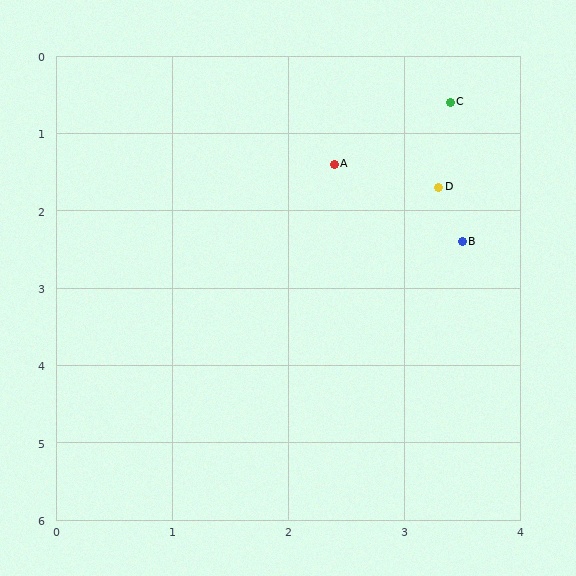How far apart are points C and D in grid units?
Points C and D are about 1.1 grid units apart.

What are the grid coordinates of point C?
Point C is at approximately (3.4, 0.6).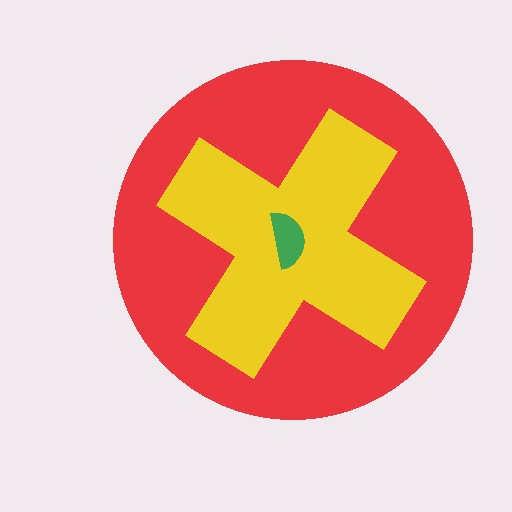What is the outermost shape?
The red circle.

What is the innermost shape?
The green semicircle.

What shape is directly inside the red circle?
The yellow cross.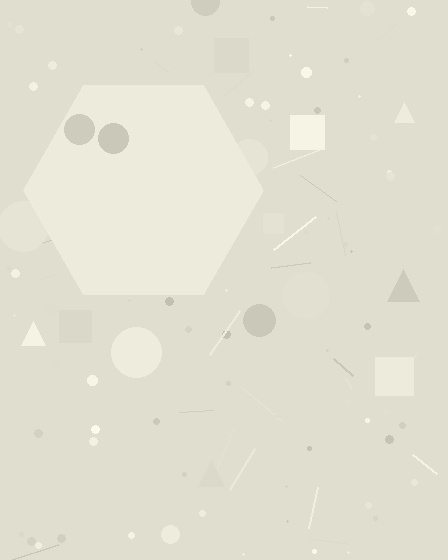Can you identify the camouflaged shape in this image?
The camouflaged shape is a hexagon.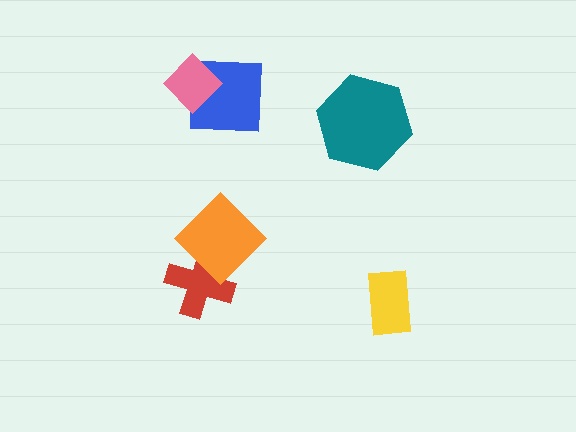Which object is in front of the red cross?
The orange diamond is in front of the red cross.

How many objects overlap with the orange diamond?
1 object overlaps with the orange diamond.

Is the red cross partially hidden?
Yes, it is partially covered by another shape.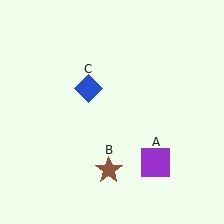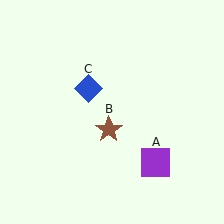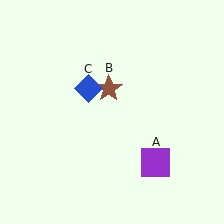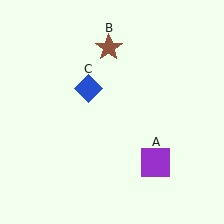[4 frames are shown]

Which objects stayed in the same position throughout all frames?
Purple square (object A) and blue diamond (object C) remained stationary.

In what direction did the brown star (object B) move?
The brown star (object B) moved up.